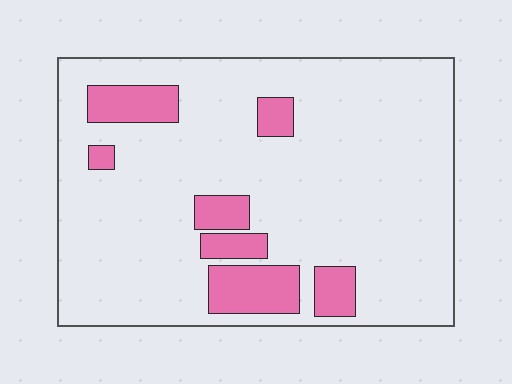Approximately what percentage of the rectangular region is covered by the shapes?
Approximately 15%.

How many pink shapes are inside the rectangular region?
7.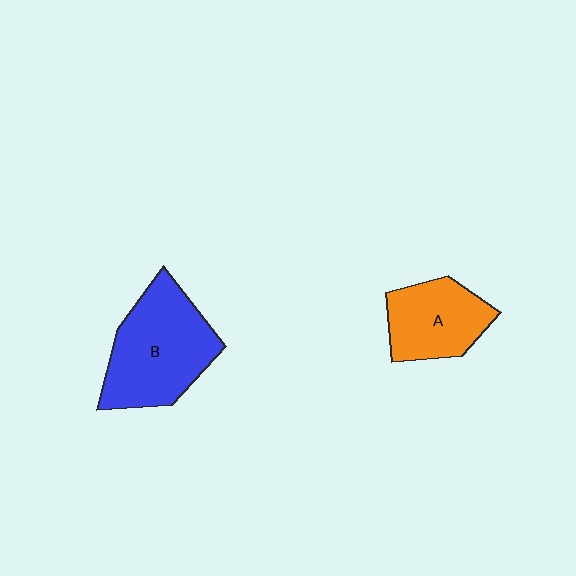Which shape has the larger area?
Shape B (blue).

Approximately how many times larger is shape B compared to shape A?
Approximately 1.5 times.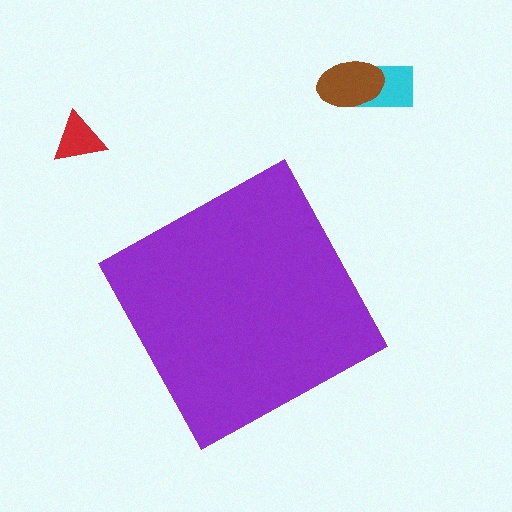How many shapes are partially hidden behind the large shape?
0 shapes are partially hidden.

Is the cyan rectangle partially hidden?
No, the cyan rectangle is fully visible.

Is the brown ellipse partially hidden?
No, the brown ellipse is fully visible.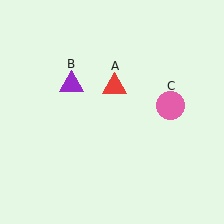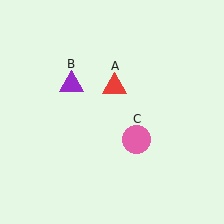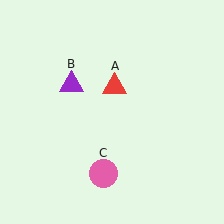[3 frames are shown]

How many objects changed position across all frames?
1 object changed position: pink circle (object C).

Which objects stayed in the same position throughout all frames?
Red triangle (object A) and purple triangle (object B) remained stationary.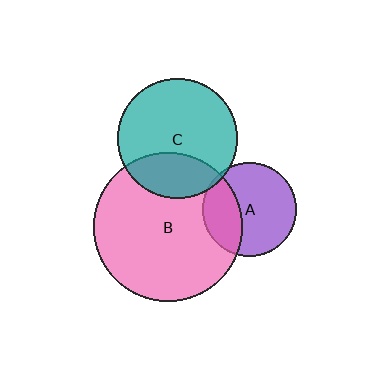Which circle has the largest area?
Circle B (pink).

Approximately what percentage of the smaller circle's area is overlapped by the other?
Approximately 5%.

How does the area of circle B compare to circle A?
Approximately 2.5 times.